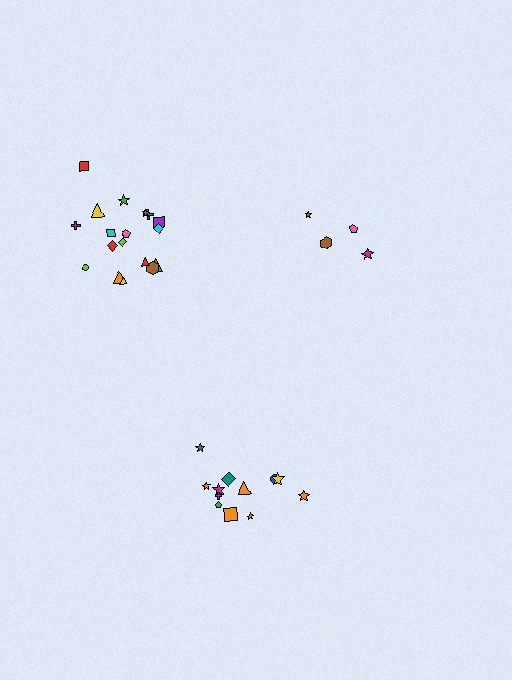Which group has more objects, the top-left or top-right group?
The top-left group.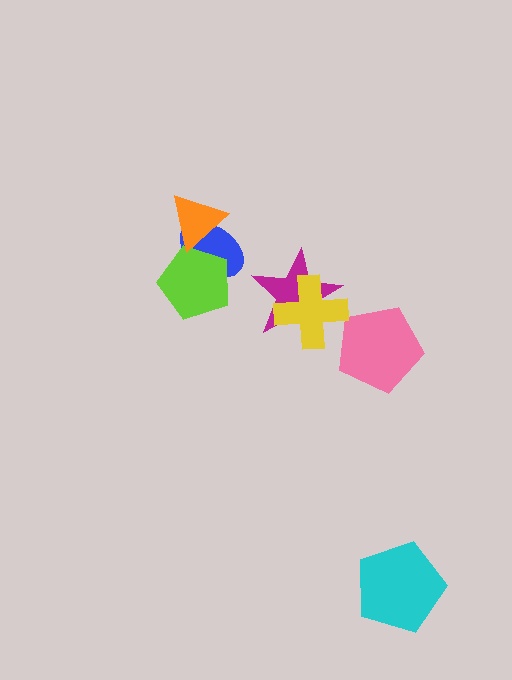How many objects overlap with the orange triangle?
2 objects overlap with the orange triangle.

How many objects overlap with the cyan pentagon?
0 objects overlap with the cyan pentagon.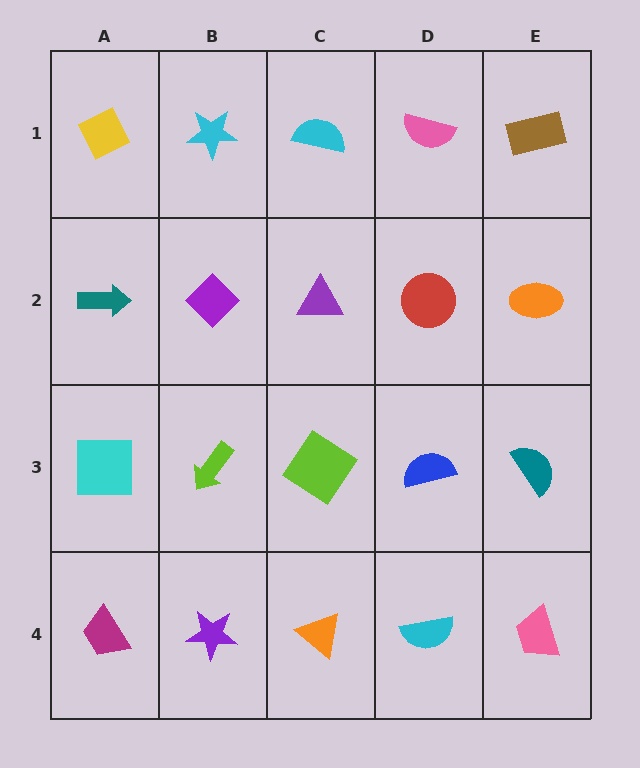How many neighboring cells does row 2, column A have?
3.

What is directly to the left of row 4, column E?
A cyan semicircle.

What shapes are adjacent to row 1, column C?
A purple triangle (row 2, column C), a cyan star (row 1, column B), a pink semicircle (row 1, column D).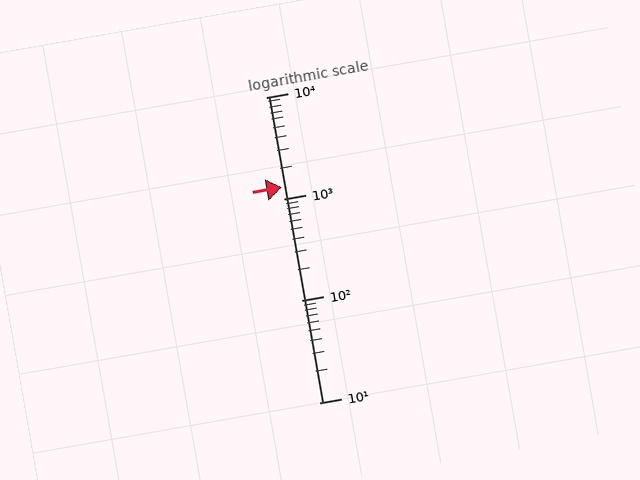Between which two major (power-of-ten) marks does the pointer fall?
The pointer is between 1000 and 10000.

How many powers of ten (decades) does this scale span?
The scale spans 3 decades, from 10 to 10000.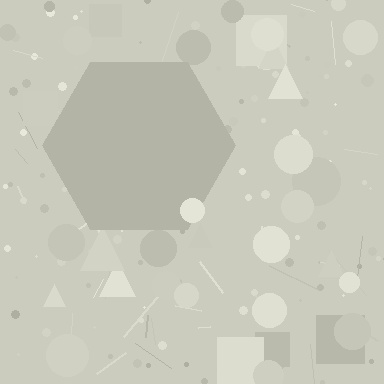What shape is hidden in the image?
A hexagon is hidden in the image.